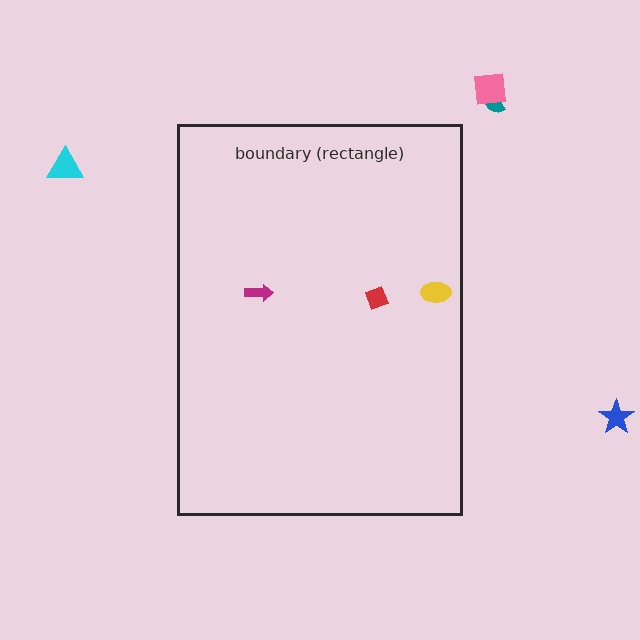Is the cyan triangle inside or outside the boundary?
Outside.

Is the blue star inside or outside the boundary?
Outside.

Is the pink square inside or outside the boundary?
Outside.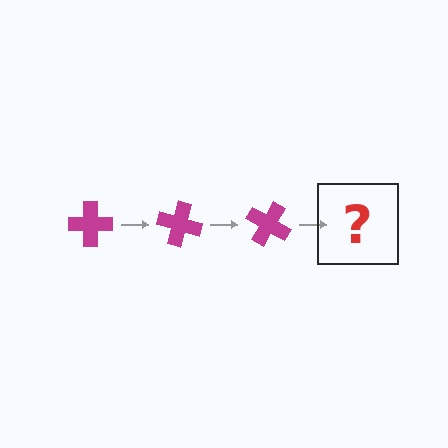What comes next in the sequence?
The next element should be a magenta cross rotated 45 degrees.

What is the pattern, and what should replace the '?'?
The pattern is that the cross rotates 15 degrees each step. The '?' should be a magenta cross rotated 45 degrees.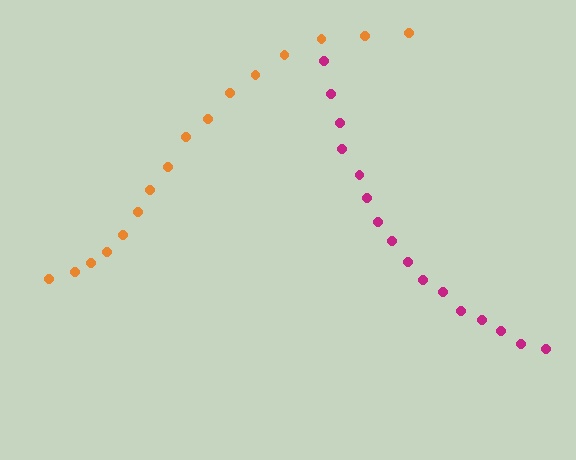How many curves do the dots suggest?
There are 2 distinct paths.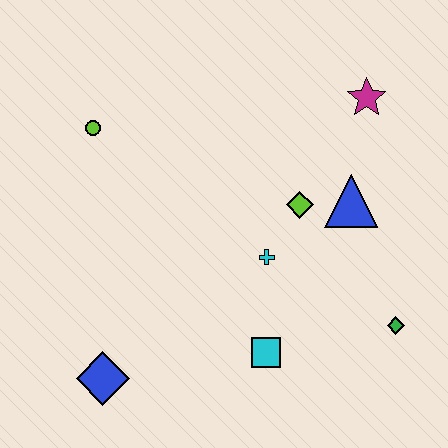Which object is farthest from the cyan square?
The lime circle is farthest from the cyan square.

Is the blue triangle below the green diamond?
No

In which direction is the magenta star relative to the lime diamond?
The magenta star is above the lime diamond.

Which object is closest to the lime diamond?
The blue triangle is closest to the lime diamond.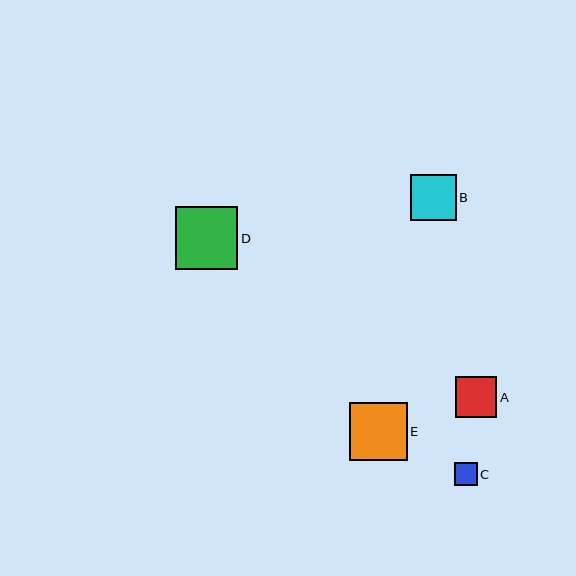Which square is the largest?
Square D is the largest with a size of approximately 62 pixels.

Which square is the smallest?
Square C is the smallest with a size of approximately 23 pixels.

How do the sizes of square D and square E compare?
Square D and square E are approximately the same size.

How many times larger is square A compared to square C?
Square A is approximately 1.8 times the size of square C.